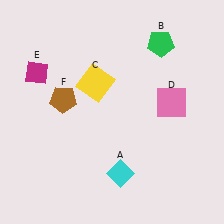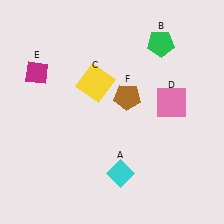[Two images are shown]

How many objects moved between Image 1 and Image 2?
1 object moved between the two images.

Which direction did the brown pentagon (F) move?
The brown pentagon (F) moved right.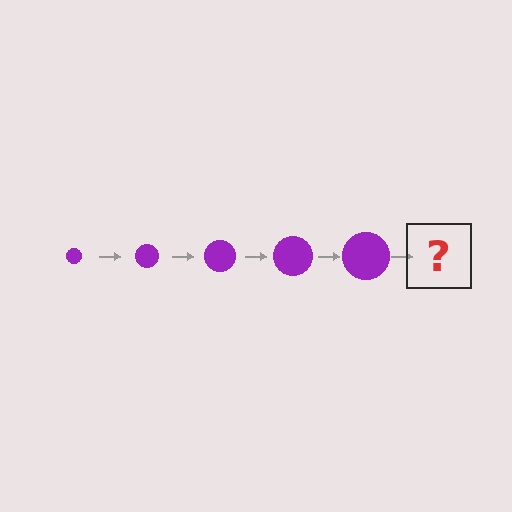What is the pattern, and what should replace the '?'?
The pattern is that the circle gets progressively larger each step. The '?' should be a purple circle, larger than the previous one.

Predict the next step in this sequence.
The next step is a purple circle, larger than the previous one.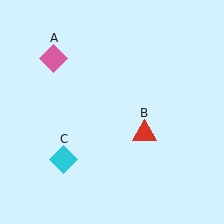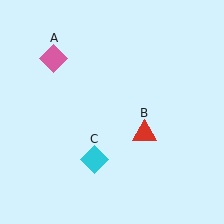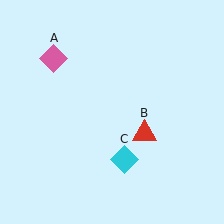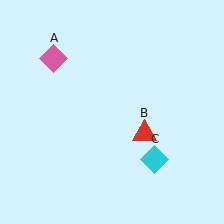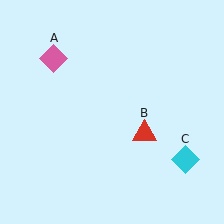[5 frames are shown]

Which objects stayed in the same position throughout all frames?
Pink diamond (object A) and red triangle (object B) remained stationary.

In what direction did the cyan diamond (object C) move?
The cyan diamond (object C) moved right.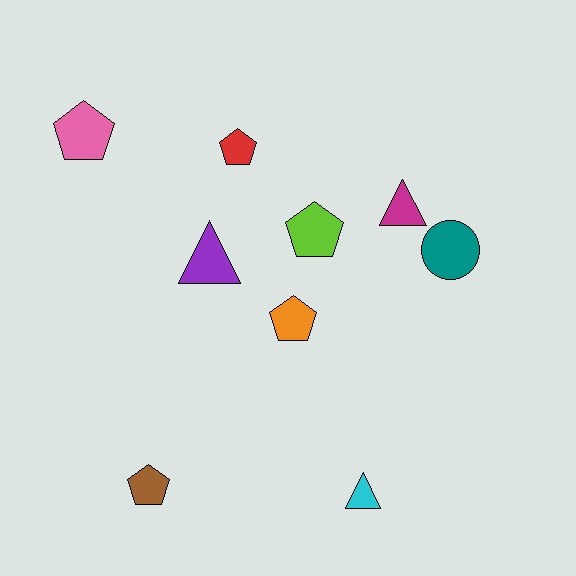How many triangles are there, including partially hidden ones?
There are 3 triangles.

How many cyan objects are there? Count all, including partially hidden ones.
There is 1 cyan object.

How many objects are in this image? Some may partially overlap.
There are 9 objects.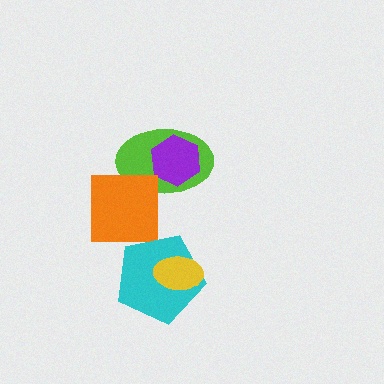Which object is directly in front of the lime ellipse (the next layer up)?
The purple hexagon is directly in front of the lime ellipse.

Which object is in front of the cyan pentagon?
The yellow ellipse is in front of the cyan pentagon.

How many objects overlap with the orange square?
1 object overlaps with the orange square.